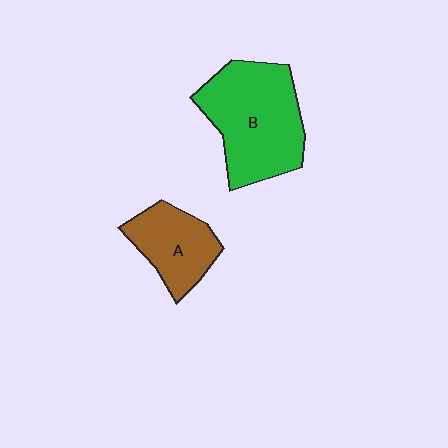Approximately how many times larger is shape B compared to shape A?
Approximately 1.8 times.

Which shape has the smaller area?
Shape A (brown).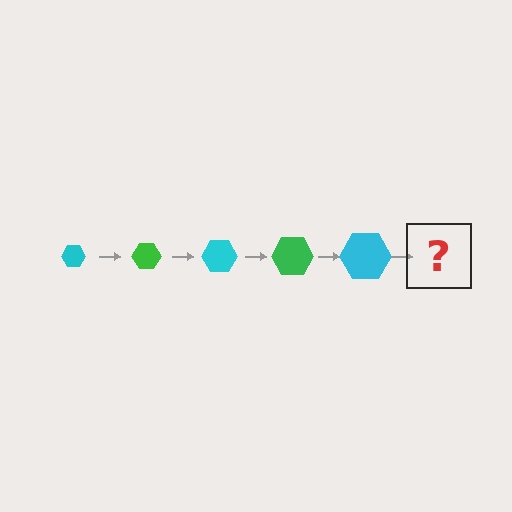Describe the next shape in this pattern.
It should be a green hexagon, larger than the previous one.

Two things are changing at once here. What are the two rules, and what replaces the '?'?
The two rules are that the hexagon grows larger each step and the color cycles through cyan and green. The '?' should be a green hexagon, larger than the previous one.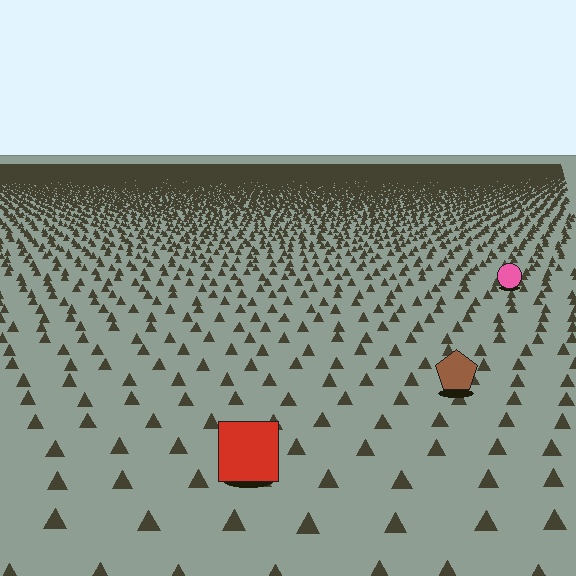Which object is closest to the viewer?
The red square is closest. The texture marks near it are larger and more spread out.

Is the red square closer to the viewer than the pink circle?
Yes. The red square is closer — you can tell from the texture gradient: the ground texture is coarser near it.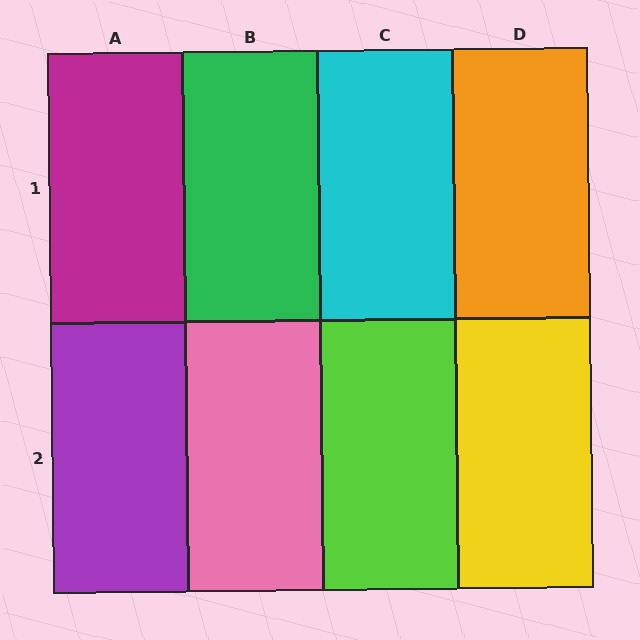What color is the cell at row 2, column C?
Lime.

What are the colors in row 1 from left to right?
Magenta, green, cyan, orange.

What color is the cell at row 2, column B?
Pink.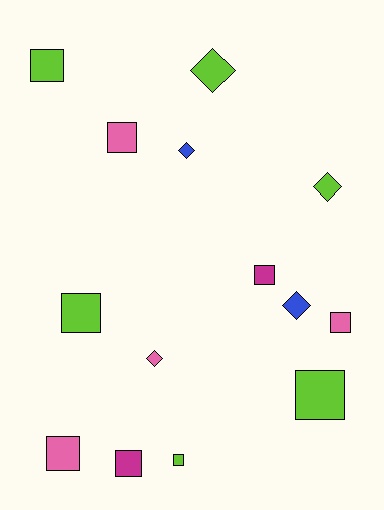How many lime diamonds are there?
There are 2 lime diamonds.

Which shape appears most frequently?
Square, with 9 objects.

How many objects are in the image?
There are 14 objects.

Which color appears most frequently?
Lime, with 6 objects.